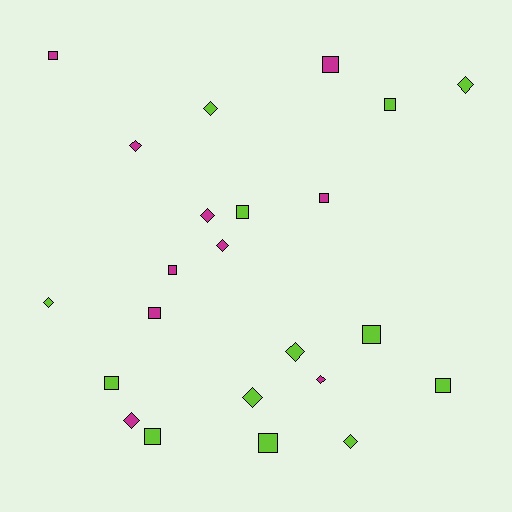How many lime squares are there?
There are 7 lime squares.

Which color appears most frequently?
Lime, with 13 objects.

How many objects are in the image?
There are 23 objects.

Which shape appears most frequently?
Square, with 12 objects.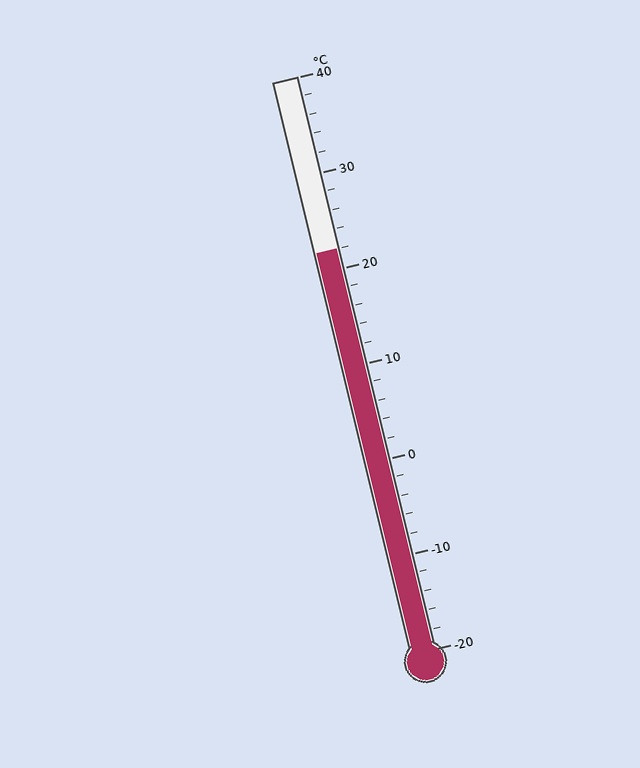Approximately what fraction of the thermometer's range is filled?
The thermometer is filled to approximately 70% of its range.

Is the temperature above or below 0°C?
The temperature is above 0°C.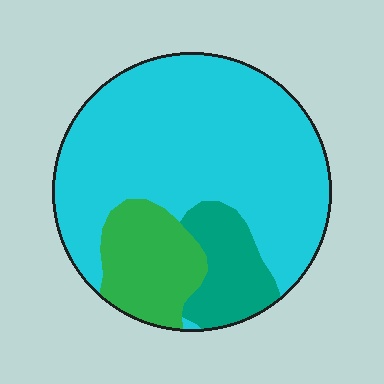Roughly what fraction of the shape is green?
Green covers around 15% of the shape.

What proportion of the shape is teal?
Teal covers 13% of the shape.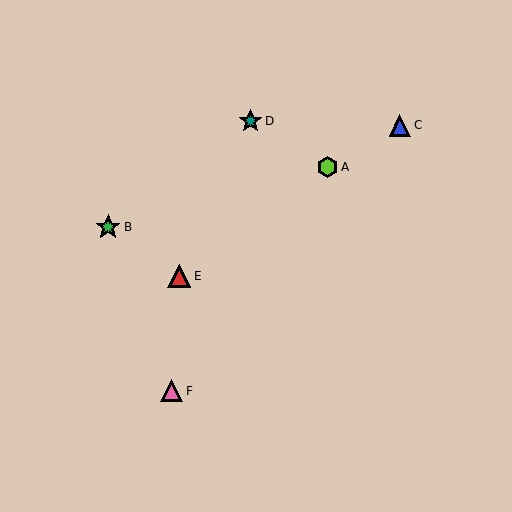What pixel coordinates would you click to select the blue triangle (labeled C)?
Click at (400, 125) to select the blue triangle C.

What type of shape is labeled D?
Shape D is a teal star.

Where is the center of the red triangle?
The center of the red triangle is at (179, 276).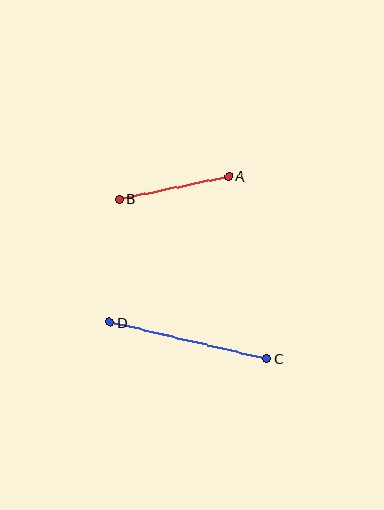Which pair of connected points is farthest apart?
Points C and D are farthest apart.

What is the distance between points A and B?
The distance is approximately 112 pixels.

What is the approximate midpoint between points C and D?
The midpoint is at approximately (188, 340) pixels.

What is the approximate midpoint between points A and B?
The midpoint is at approximately (174, 187) pixels.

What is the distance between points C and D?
The distance is approximately 161 pixels.